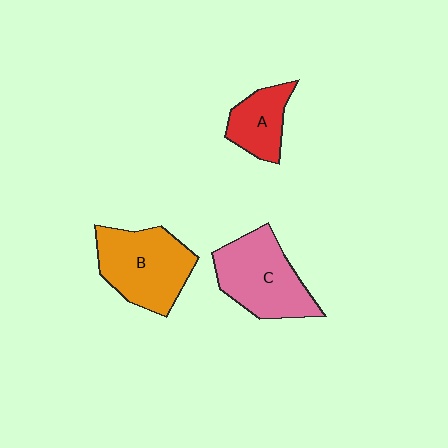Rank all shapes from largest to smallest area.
From largest to smallest: B (orange), C (pink), A (red).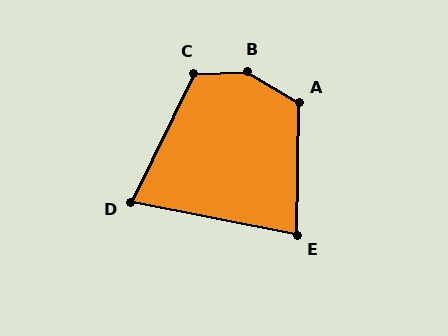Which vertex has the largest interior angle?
B, at approximately 147 degrees.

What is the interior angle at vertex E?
Approximately 80 degrees (acute).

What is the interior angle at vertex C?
Approximately 118 degrees (obtuse).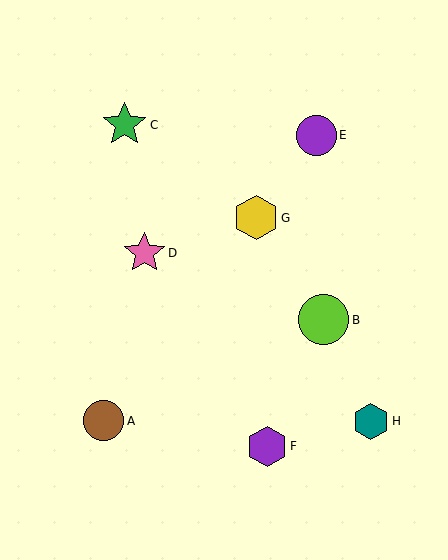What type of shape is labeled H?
Shape H is a teal hexagon.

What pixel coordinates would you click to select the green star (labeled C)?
Click at (125, 125) to select the green star C.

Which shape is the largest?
The lime circle (labeled B) is the largest.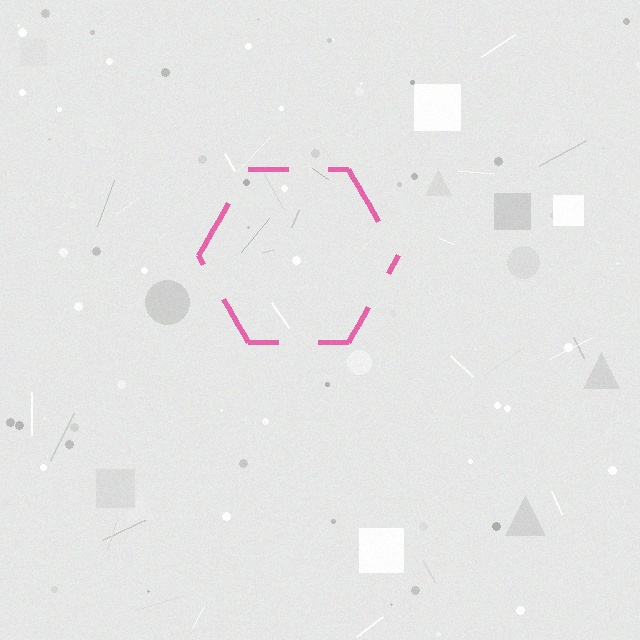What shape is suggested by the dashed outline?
The dashed outline suggests a hexagon.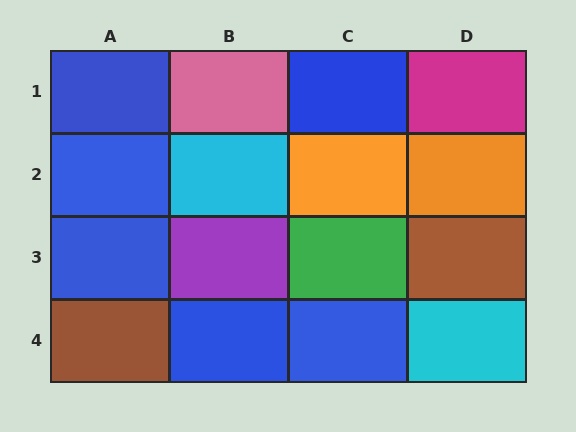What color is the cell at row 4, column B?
Blue.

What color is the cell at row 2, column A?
Blue.